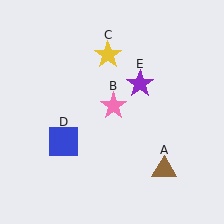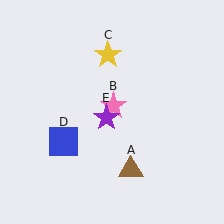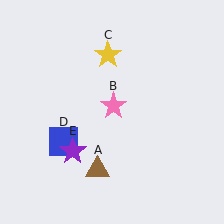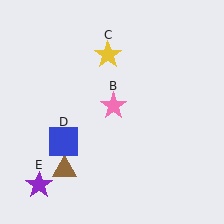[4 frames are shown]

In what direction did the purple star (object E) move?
The purple star (object E) moved down and to the left.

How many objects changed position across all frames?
2 objects changed position: brown triangle (object A), purple star (object E).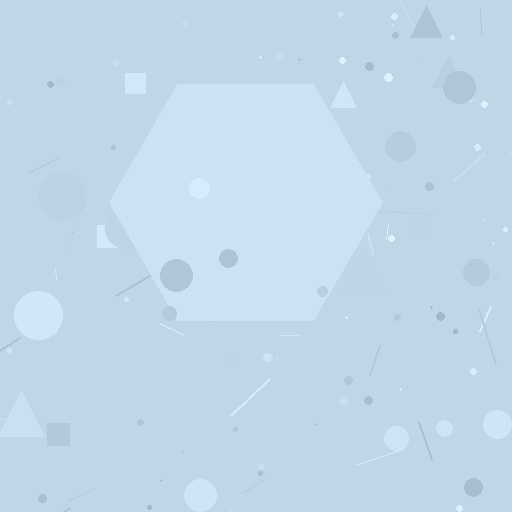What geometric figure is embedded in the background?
A hexagon is embedded in the background.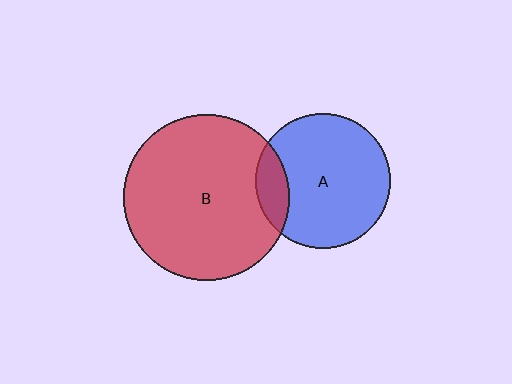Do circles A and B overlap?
Yes.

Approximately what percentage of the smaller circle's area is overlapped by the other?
Approximately 15%.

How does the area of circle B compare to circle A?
Approximately 1.5 times.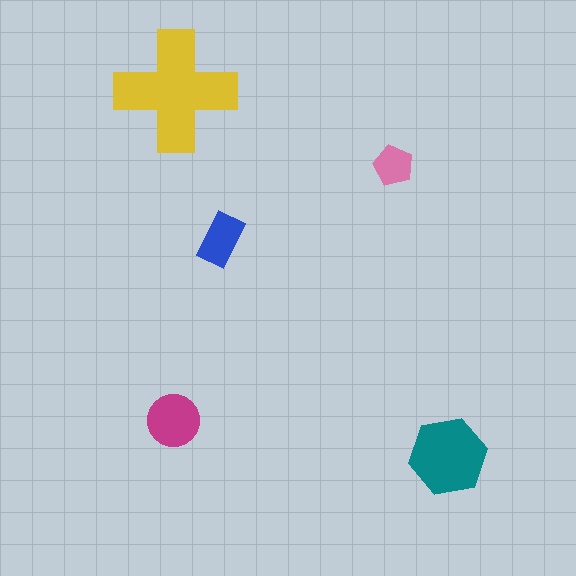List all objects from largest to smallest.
The yellow cross, the teal hexagon, the magenta circle, the blue rectangle, the pink pentagon.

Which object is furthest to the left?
The magenta circle is leftmost.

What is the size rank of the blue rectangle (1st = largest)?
4th.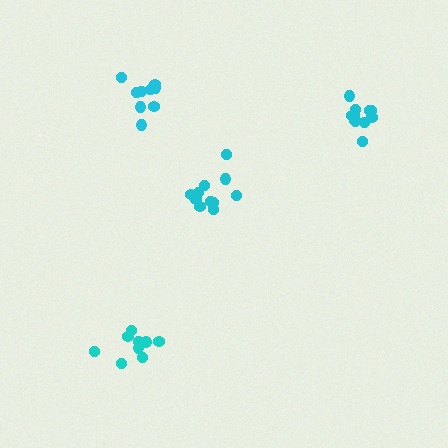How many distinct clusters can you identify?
There are 4 distinct clusters.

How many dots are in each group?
Group 1: 9 dots, Group 2: 11 dots, Group 3: 9 dots, Group 4: 11 dots (40 total).